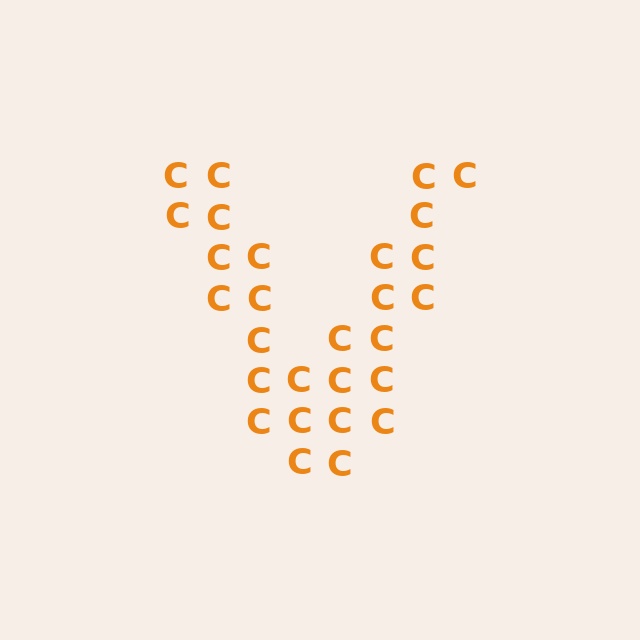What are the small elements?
The small elements are letter C's.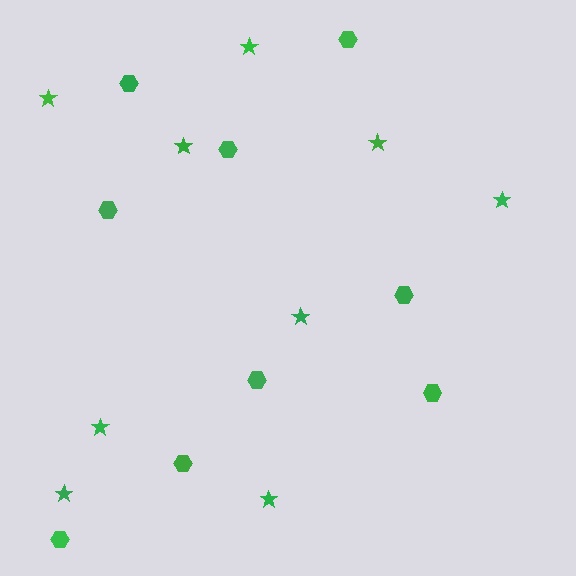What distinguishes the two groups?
There are 2 groups: one group of hexagons (9) and one group of stars (9).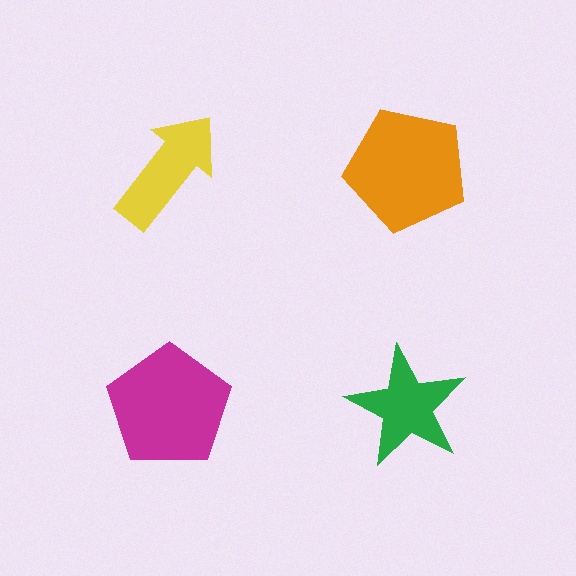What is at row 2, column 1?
A magenta pentagon.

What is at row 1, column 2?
An orange pentagon.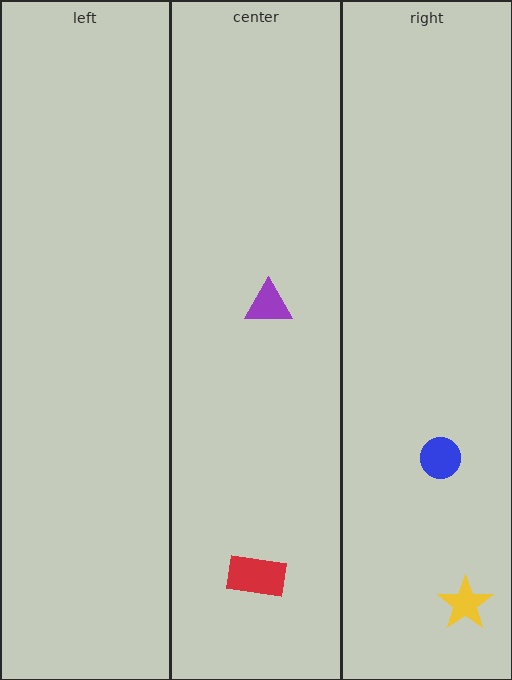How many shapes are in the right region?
2.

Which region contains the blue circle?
The right region.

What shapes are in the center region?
The red rectangle, the purple triangle.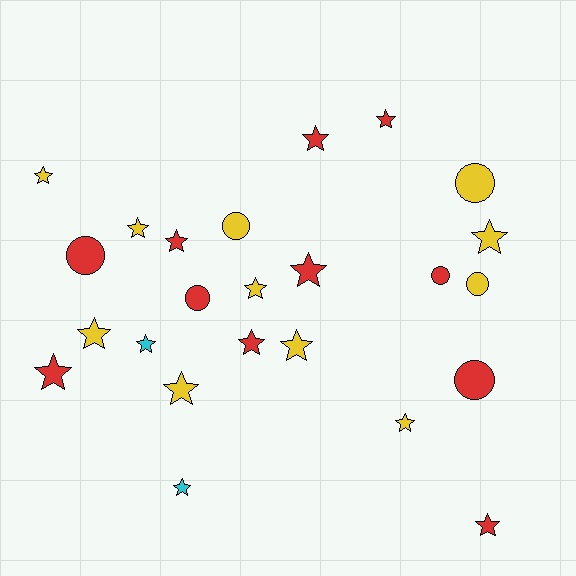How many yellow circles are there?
There are 3 yellow circles.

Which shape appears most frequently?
Star, with 17 objects.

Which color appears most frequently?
Red, with 11 objects.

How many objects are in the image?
There are 24 objects.